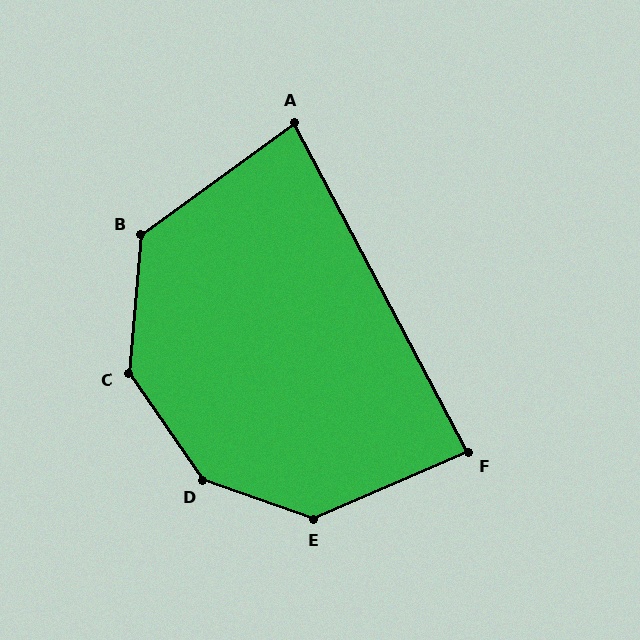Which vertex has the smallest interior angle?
A, at approximately 82 degrees.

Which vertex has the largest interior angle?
D, at approximately 144 degrees.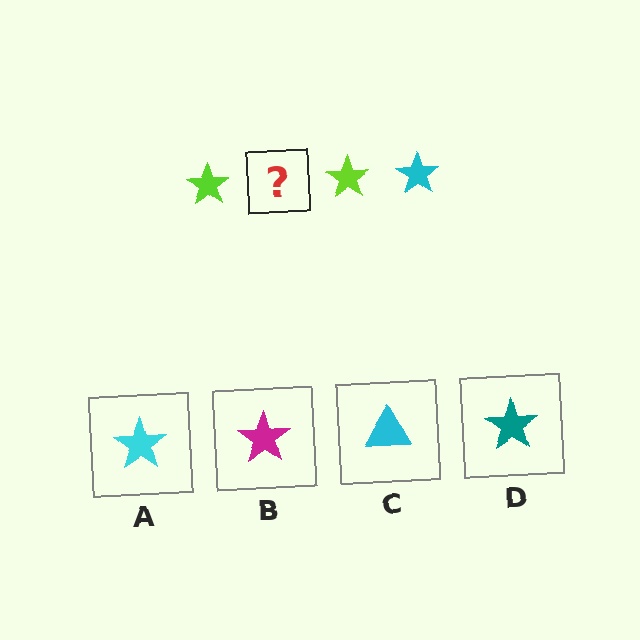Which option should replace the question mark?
Option A.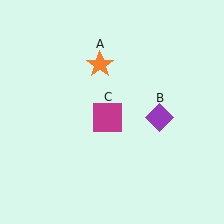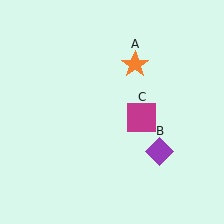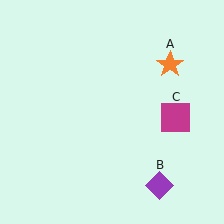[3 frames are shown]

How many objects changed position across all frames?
3 objects changed position: orange star (object A), purple diamond (object B), magenta square (object C).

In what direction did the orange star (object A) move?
The orange star (object A) moved right.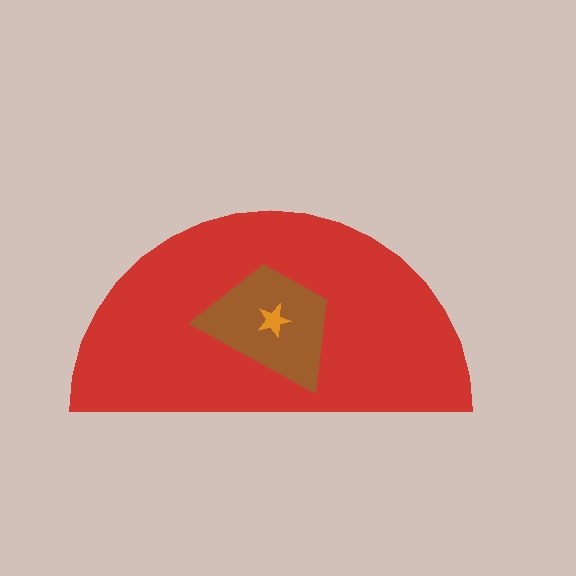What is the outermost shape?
The red semicircle.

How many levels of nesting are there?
3.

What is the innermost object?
The orange star.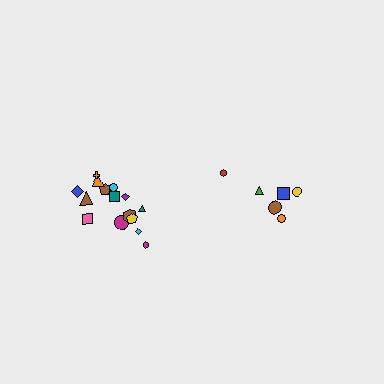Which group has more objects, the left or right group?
The left group.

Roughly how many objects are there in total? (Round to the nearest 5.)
Roughly 20 objects in total.